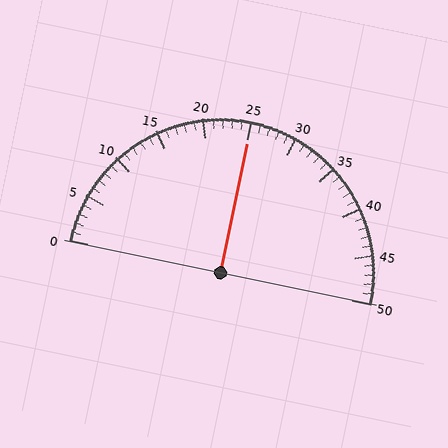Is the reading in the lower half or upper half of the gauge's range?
The reading is in the upper half of the range (0 to 50).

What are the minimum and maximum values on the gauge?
The gauge ranges from 0 to 50.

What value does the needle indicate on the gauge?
The needle indicates approximately 25.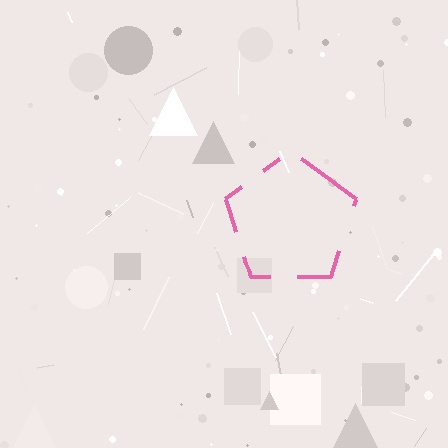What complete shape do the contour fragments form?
The contour fragments form a pentagon.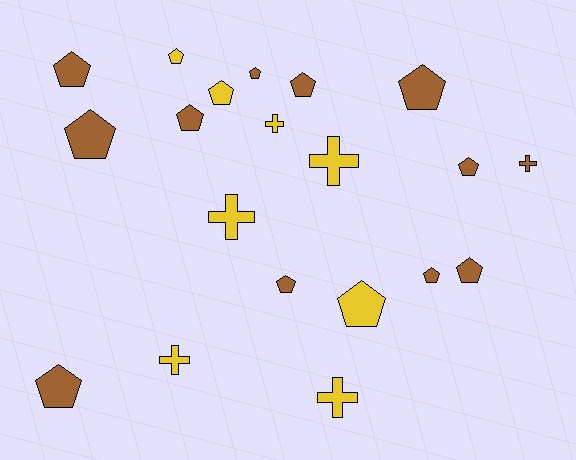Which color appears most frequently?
Brown, with 12 objects.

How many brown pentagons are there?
There are 11 brown pentagons.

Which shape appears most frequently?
Pentagon, with 14 objects.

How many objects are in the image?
There are 20 objects.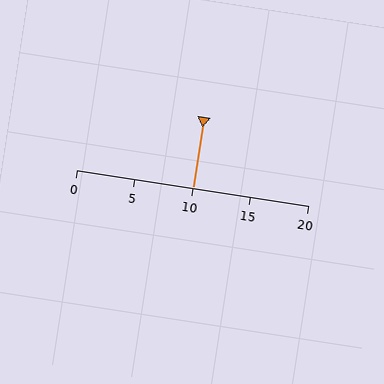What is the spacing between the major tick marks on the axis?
The major ticks are spaced 5 apart.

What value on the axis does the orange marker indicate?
The marker indicates approximately 10.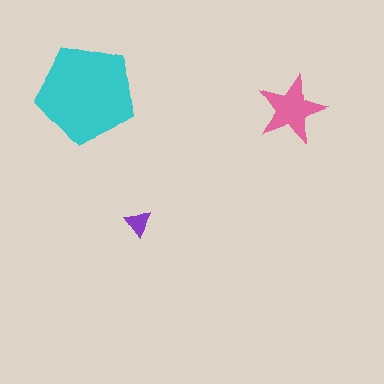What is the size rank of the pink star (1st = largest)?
2nd.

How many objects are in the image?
There are 3 objects in the image.